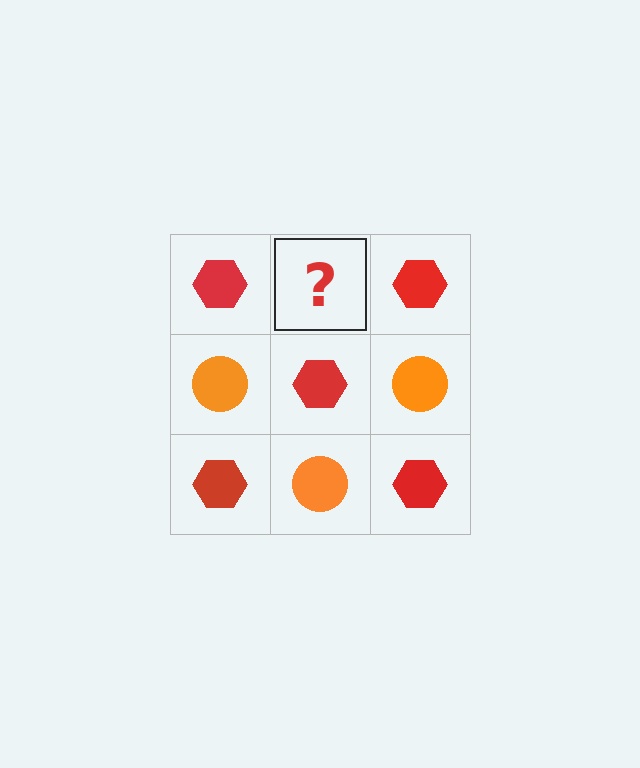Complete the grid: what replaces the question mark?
The question mark should be replaced with an orange circle.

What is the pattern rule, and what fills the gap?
The rule is that it alternates red hexagon and orange circle in a checkerboard pattern. The gap should be filled with an orange circle.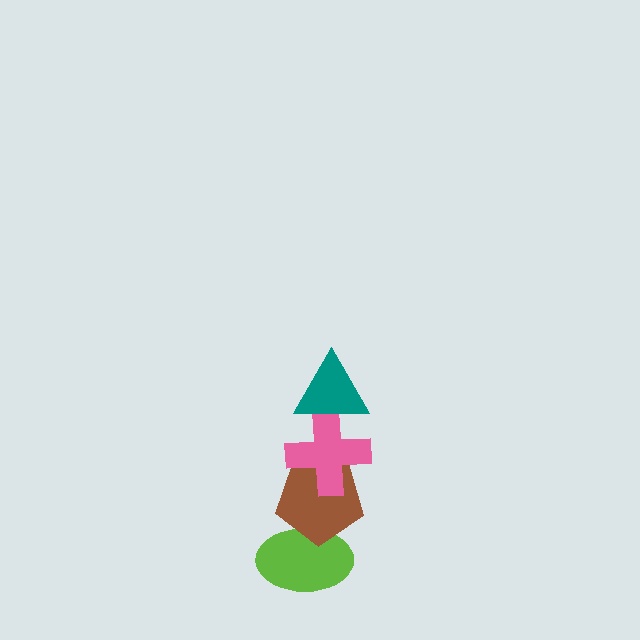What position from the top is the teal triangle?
The teal triangle is 1st from the top.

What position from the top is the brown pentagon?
The brown pentagon is 3rd from the top.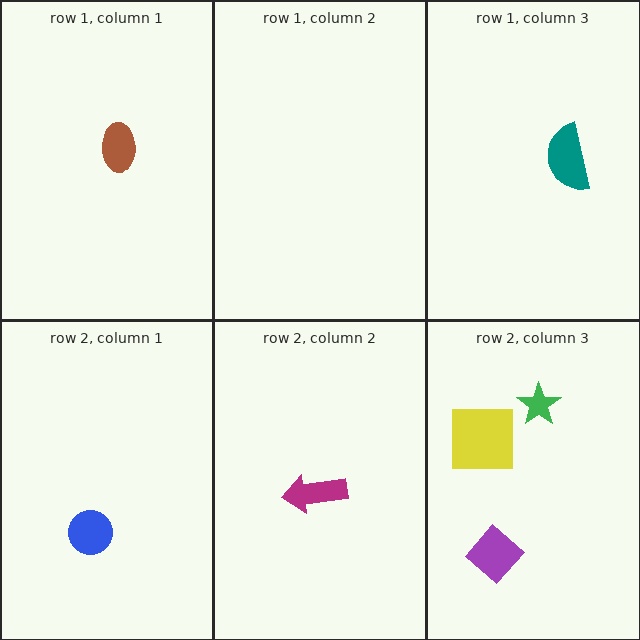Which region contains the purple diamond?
The row 2, column 3 region.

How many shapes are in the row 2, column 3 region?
3.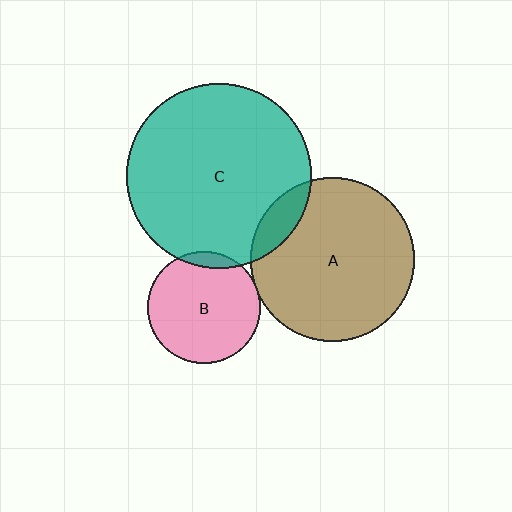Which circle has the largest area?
Circle C (teal).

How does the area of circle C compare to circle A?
Approximately 1.3 times.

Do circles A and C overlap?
Yes.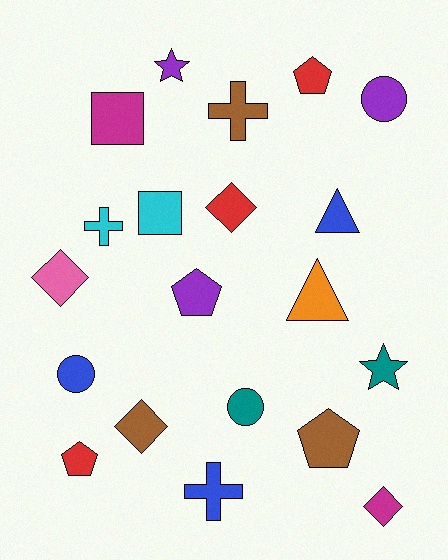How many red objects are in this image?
There are 3 red objects.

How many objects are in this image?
There are 20 objects.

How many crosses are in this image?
There are 3 crosses.